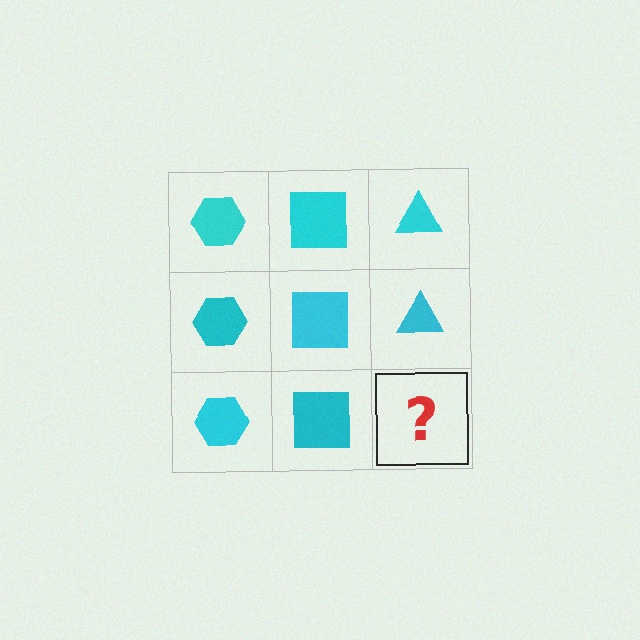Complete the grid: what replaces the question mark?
The question mark should be replaced with a cyan triangle.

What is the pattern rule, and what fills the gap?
The rule is that each column has a consistent shape. The gap should be filled with a cyan triangle.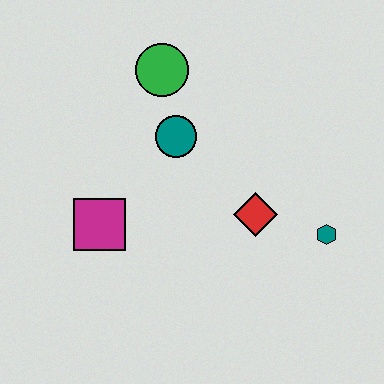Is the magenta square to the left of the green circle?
Yes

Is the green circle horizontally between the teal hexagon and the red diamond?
No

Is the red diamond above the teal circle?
No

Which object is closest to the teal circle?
The green circle is closest to the teal circle.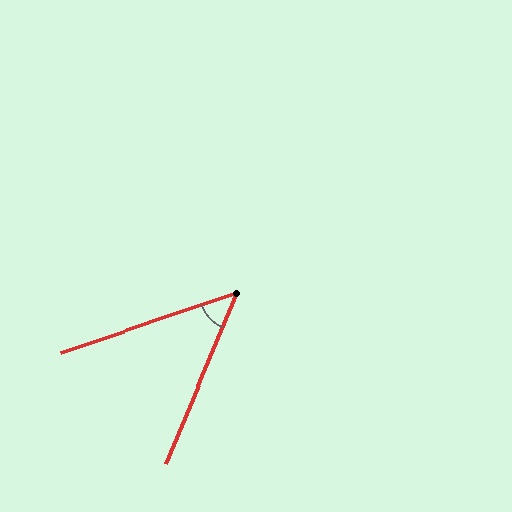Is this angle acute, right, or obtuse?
It is acute.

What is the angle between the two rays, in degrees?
Approximately 49 degrees.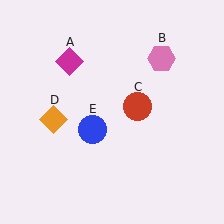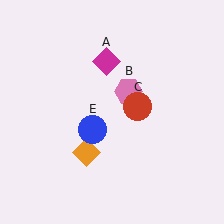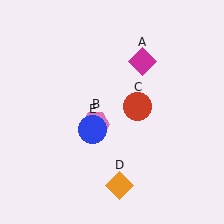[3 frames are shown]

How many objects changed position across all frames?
3 objects changed position: magenta diamond (object A), pink hexagon (object B), orange diamond (object D).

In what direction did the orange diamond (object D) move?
The orange diamond (object D) moved down and to the right.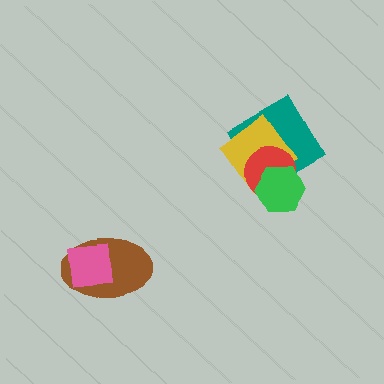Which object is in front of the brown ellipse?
The pink square is in front of the brown ellipse.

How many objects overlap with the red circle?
3 objects overlap with the red circle.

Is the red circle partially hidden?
Yes, it is partially covered by another shape.